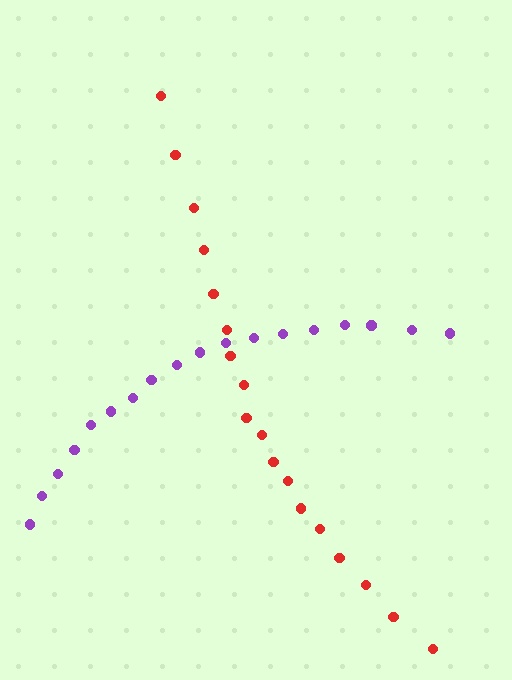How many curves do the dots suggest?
There are 2 distinct paths.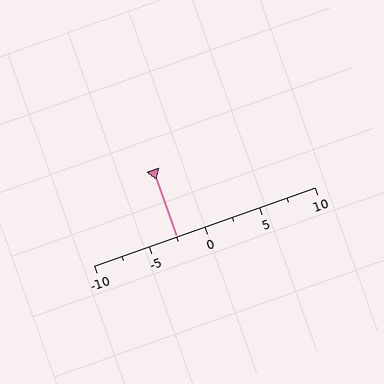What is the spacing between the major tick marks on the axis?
The major ticks are spaced 5 apart.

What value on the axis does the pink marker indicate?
The marker indicates approximately -2.5.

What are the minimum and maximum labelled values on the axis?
The axis runs from -10 to 10.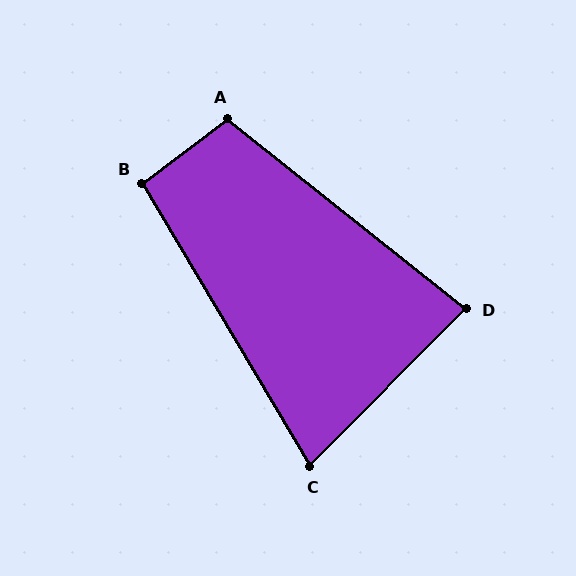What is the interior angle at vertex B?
Approximately 96 degrees (obtuse).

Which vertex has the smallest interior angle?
C, at approximately 75 degrees.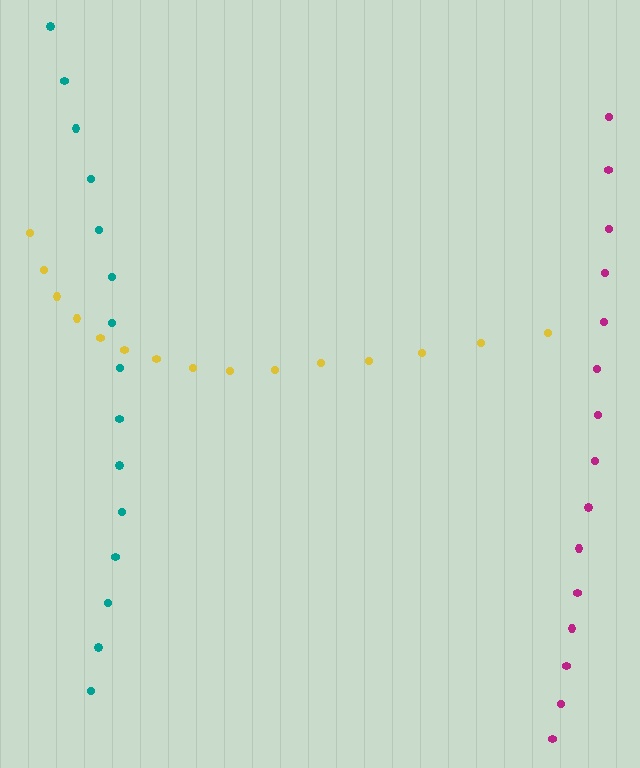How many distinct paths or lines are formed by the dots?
There are 3 distinct paths.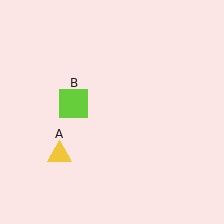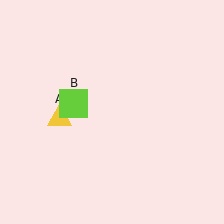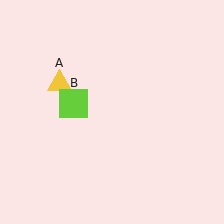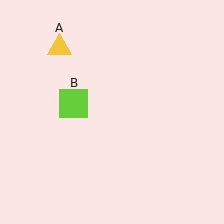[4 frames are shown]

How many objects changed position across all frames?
1 object changed position: yellow triangle (object A).